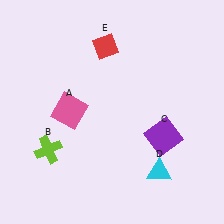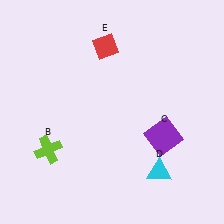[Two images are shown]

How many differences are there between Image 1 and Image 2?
There is 1 difference between the two images.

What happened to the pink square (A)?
The pink square (A) was removed in Image 2. It was in the top-left area of Image 1.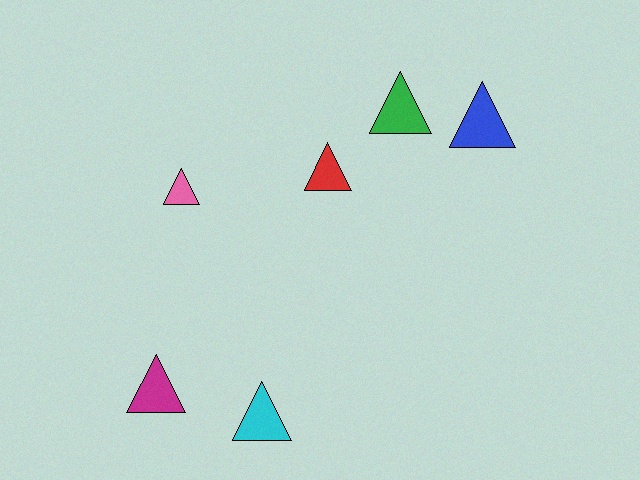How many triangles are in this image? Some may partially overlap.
There are 6 triangles.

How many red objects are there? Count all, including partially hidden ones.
There is 1 red object.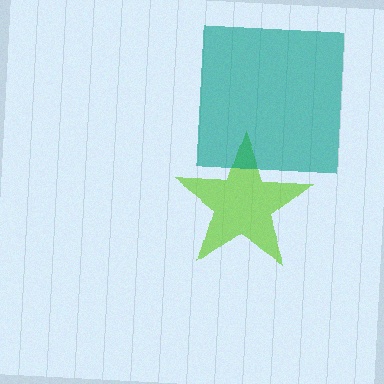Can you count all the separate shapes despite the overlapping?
Yes, there are 2 separate shapes.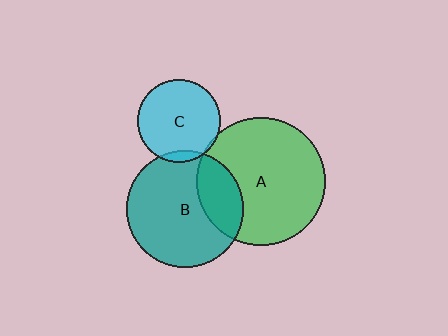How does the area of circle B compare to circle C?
Approximately 2.0 times.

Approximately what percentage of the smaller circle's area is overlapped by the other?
Approximately 5%.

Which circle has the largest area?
Circle A (green).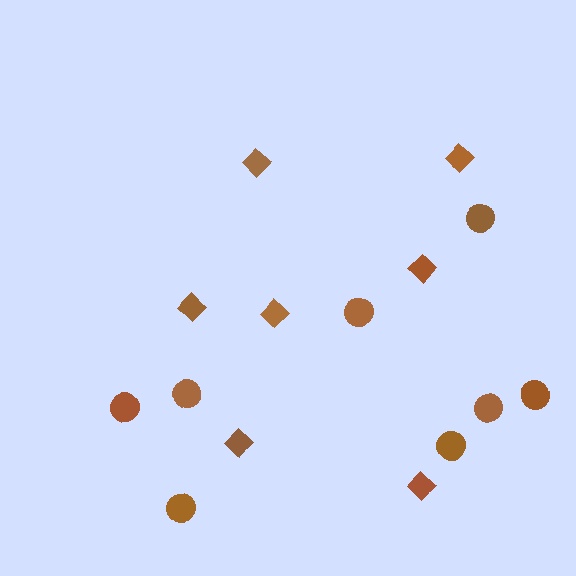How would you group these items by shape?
There are 2 groups: one group of circles (8) and one group of diamonds (7).